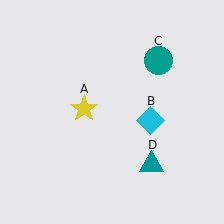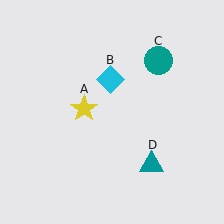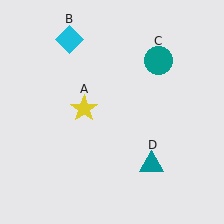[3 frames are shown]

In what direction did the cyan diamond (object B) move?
The cyan diamond (object B) moved up and to the left.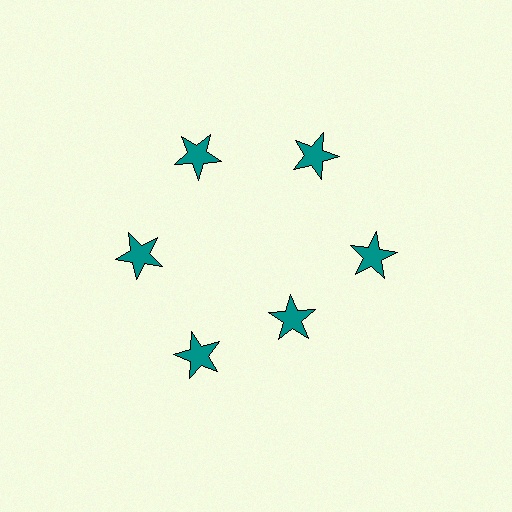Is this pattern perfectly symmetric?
No. The 6 teal stars are arranged in a ring, but one element near the 5 o'clock position is pulled inward toward the center, breaking the 6-fold rotational symmetry.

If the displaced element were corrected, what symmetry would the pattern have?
It would have 6-fold rotational symmetry — the pattern would map onto itself every 60 degrees.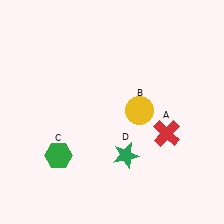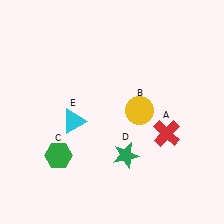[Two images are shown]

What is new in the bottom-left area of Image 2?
A cyan triangle (E) was added in the bottom-left area of Image 2.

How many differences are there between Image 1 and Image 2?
There is 1 difference between the two images.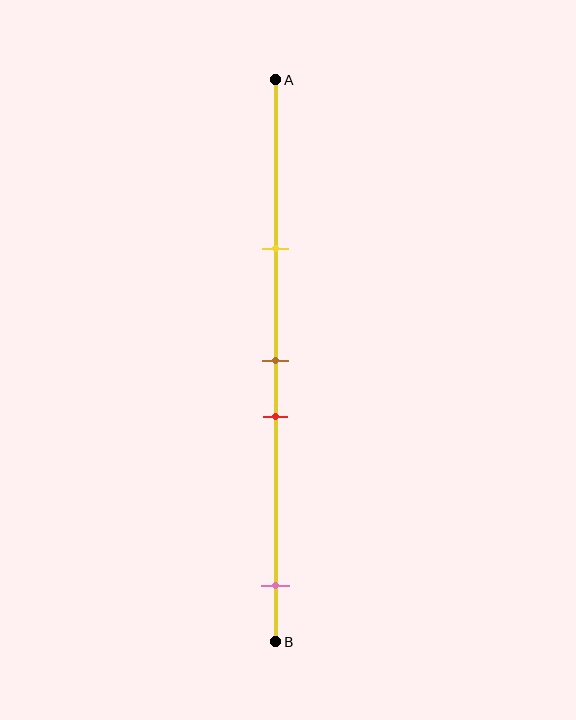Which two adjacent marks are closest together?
The brown and red marks are the closest adjacent pair.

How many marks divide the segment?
There are 4 marks dividing the segment.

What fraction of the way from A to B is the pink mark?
The pink mark is approximately 90% (0.9) of the way from A to B.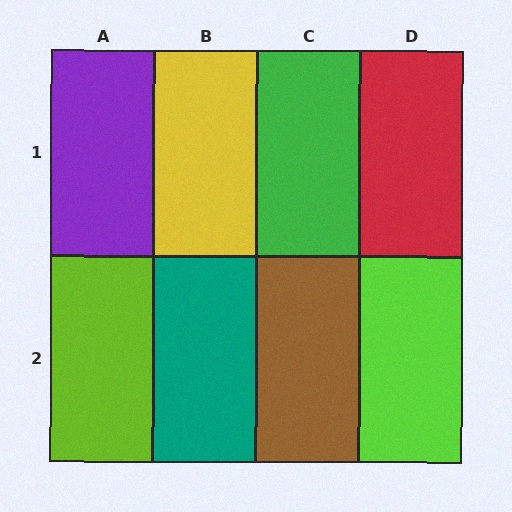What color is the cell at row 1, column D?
Red.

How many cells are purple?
1 cell is purple.